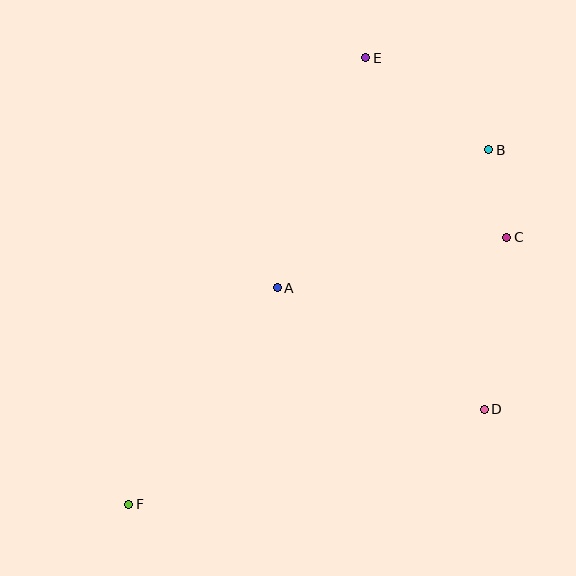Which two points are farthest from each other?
Points E and F are farthest from each other.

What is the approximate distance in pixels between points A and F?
The distance between A and F is approximately 263 pixels.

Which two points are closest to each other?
Points B and C are closest to each other.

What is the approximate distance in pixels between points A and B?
The distance between A and B is approximately 252 pixels.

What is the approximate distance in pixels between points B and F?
The distance between B and F is approximately 505 pixels.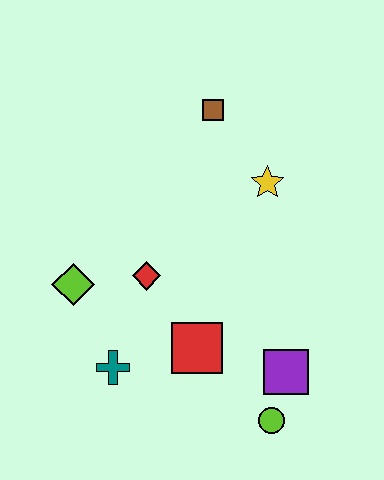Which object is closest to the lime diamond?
The red diamond is closest to the lime diamond.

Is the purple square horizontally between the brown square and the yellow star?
No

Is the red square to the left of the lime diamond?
No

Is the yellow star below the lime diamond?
No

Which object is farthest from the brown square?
The lime circle is farthest from the brown square.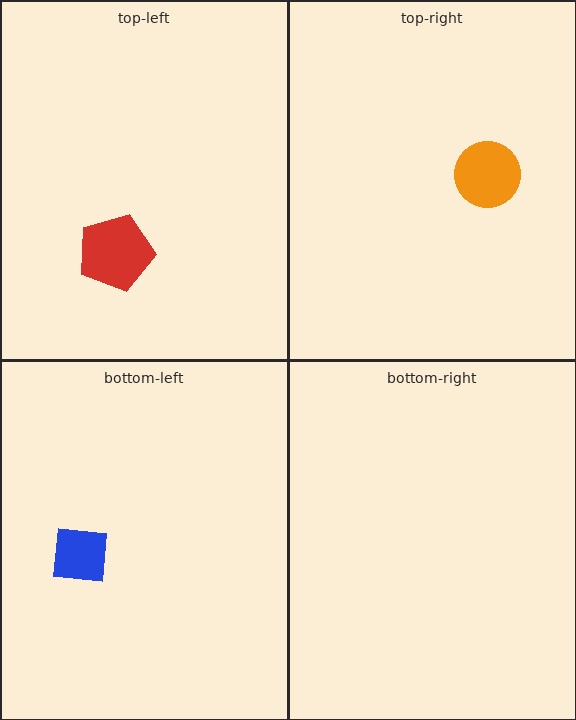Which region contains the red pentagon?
The top-left region.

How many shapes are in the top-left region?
1.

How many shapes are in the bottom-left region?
1.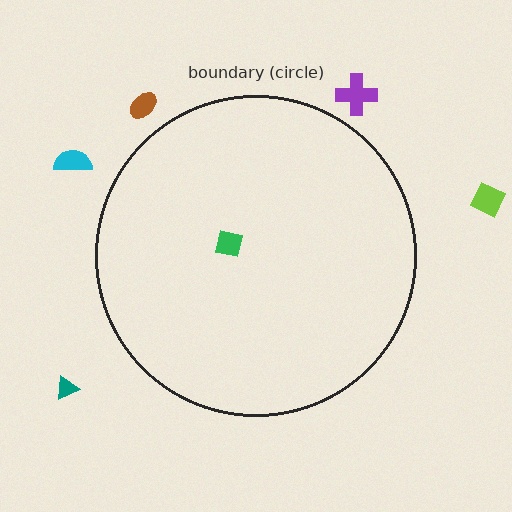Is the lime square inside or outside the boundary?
Outside.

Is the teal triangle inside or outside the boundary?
Outside.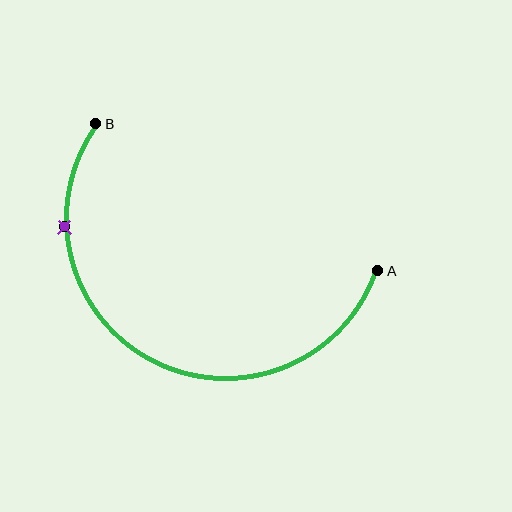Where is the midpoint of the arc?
The arc midpoint is the point on the curve farthest from the straight line joining A and B. It sits below that line.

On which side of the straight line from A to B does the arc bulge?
The arc bulges below the straight line connecting A and B.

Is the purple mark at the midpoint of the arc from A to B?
No. The purple mark lies on the arc but is closer to endpoint B. The arc midpoint would be at the point on the curve equidistant along the arc from both A and B.